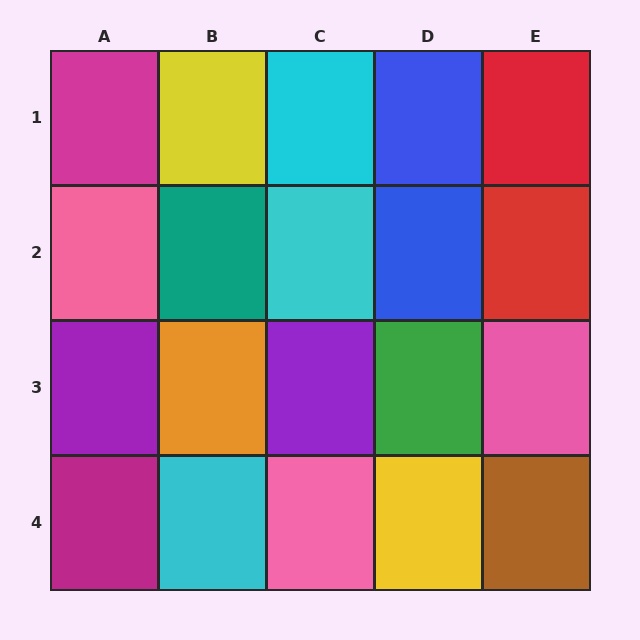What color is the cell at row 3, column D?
Green.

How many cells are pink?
3 cells are pink.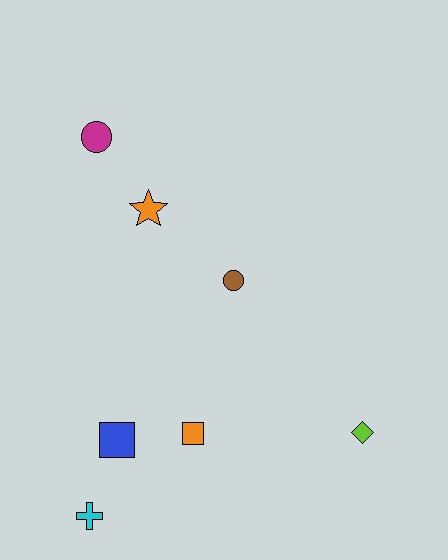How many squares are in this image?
There are 2 squares.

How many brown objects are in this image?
There is 1 brown object.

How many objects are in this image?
There are 7 objects.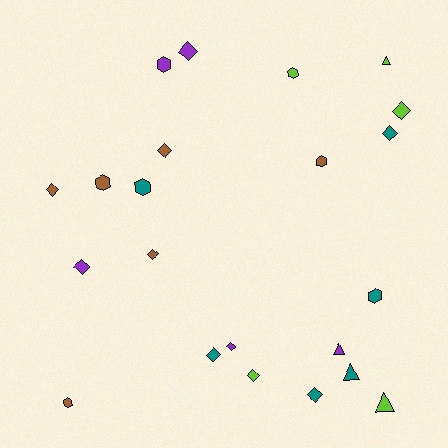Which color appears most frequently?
Teal, with 6 objects.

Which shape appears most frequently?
Diamond, with 11 objects.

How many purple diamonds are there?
There are 3 purple diamonds.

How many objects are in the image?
There are 22 objects.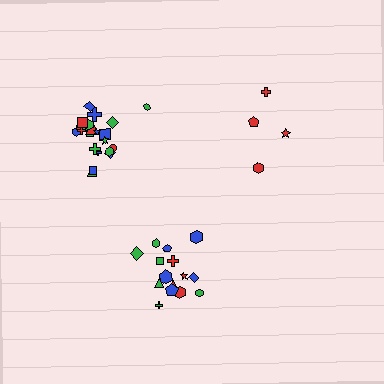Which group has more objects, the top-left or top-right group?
The top-left group.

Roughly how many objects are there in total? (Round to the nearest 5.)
Roughly 40 objects in total.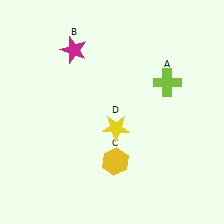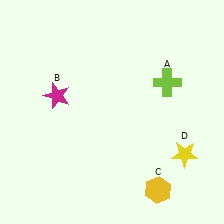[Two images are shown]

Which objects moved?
The objects that moved are: the magenta star (B), the yellow hexagon (C), the yellow star (D).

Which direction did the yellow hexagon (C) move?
The yellow hexagon (C) moved right.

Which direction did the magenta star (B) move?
The magenta star (B) moved down.